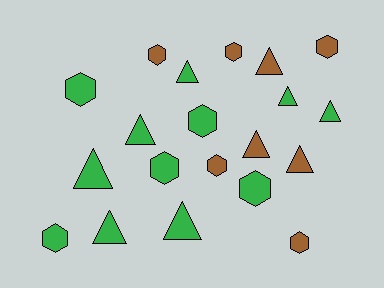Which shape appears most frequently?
Hexagon, with 10 objects.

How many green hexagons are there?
There are 5 green hexagons.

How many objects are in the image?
There are 20 objects.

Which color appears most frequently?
Green, with 12 objects.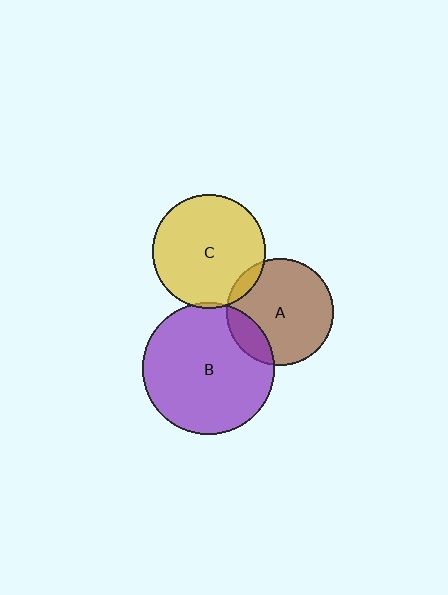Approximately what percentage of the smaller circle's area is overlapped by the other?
Approximately 15%.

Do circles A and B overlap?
Yes.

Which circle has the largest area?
Circle B (purple).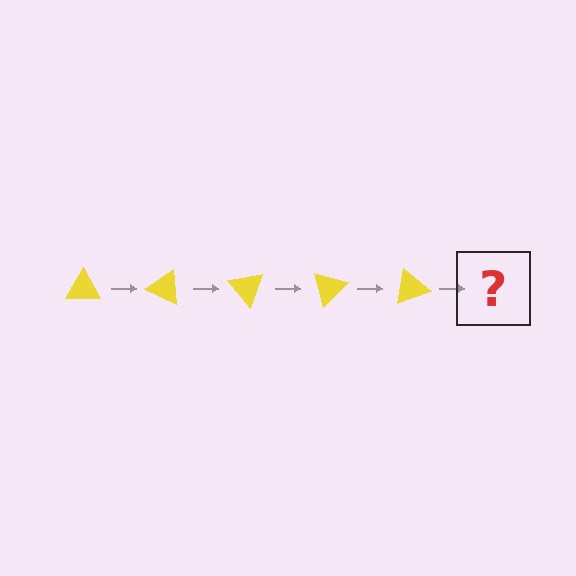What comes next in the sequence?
The next element should be a yellow triangle rotated 125 degrees.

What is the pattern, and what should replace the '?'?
The pattern is that the triangle rotates 25 degrees each step. The '?' should be a yellow triangle rotated 125 degrees.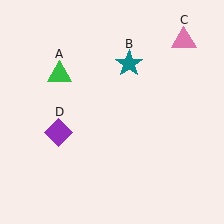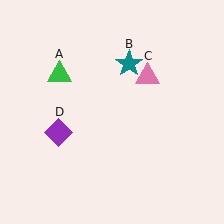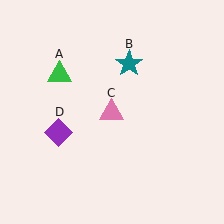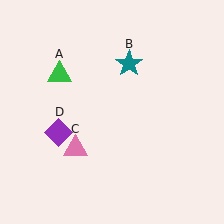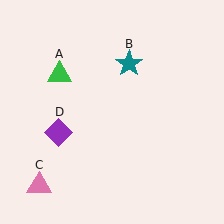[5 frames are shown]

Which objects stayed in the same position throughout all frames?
Green triangle (object A) and teal star (object B) and purple diamond (object D) remained stationary.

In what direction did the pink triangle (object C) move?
The pink triangle (object C) moved down and to the left.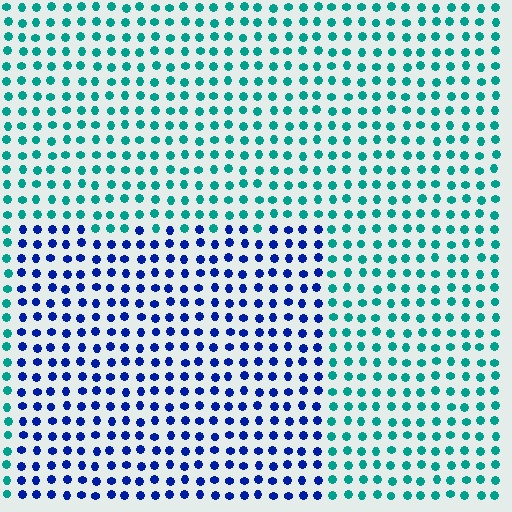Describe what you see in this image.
The image is filled with small teal elements in a uniform arrangement. A rectangle-shaped region is visible where the elements are tinted to a slightly different hue, forming a subtle color boundary.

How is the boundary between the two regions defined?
The boundary is defined purely by a slight shift in hue (about 58 degrees). Spacing, size, and orientation are identical on both sides.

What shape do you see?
I see a rectangle.